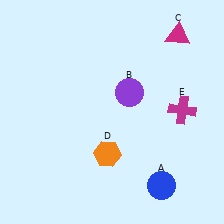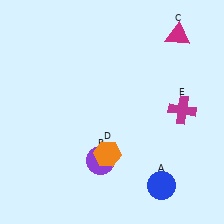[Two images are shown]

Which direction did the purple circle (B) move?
The purple circle (B) moved down.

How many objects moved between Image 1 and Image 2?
1 object moved between the two images.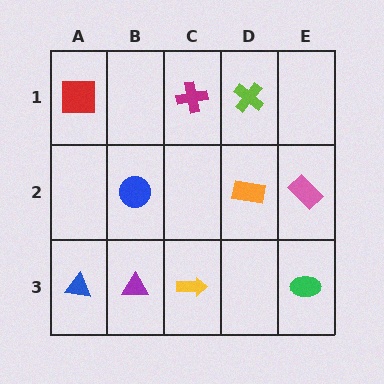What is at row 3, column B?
A purple triangle.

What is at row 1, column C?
A magenta cross.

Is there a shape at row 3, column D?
No, that cell is empty.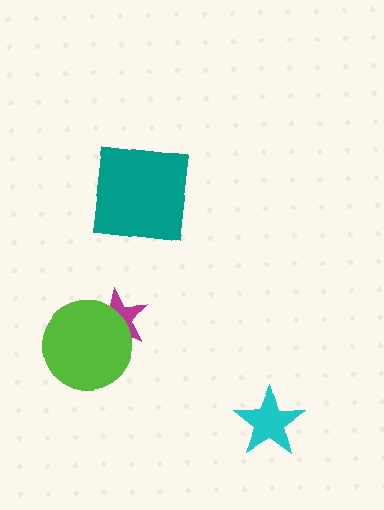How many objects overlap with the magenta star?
1 object overlaps with the magenta star.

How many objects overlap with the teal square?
0 objects overlap with the teal square.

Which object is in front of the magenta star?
The lime circle is in front of the magenta star.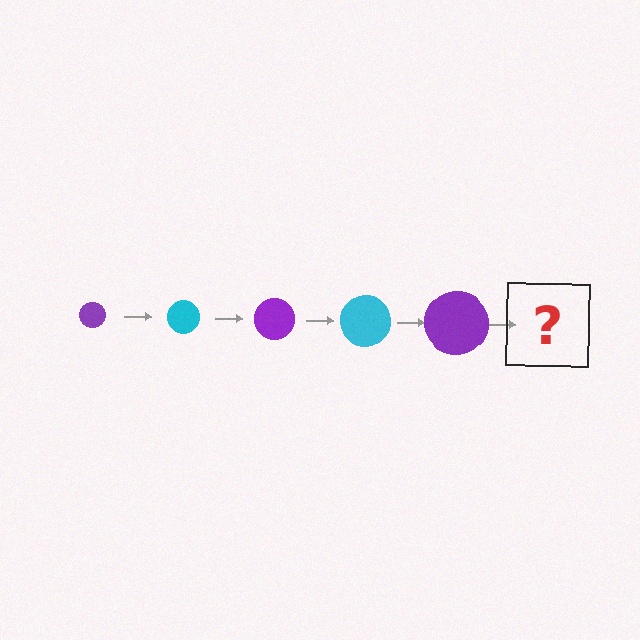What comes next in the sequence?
The next element should be a cyan circle, larger than the previous one.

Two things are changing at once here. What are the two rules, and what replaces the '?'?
The two rules are that the circle grows larger each step and the color cycles through purple and cyan. The '?' should be a cyan circle, larger than the previous one.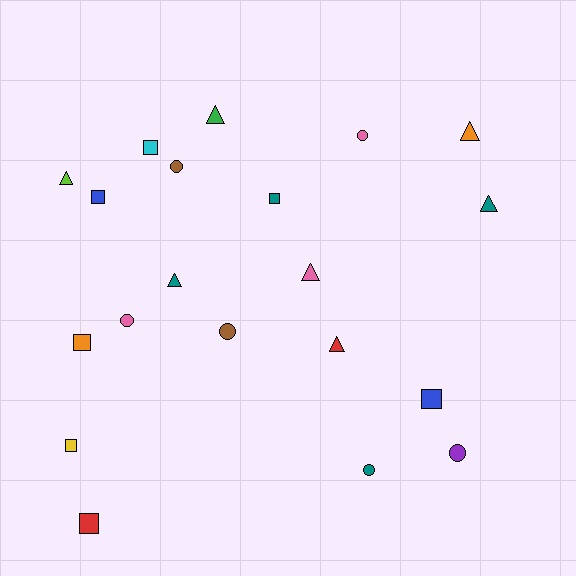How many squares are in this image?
There are 7 squares.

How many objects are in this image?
There are 20 objects.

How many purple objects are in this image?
There is 1 purple object.